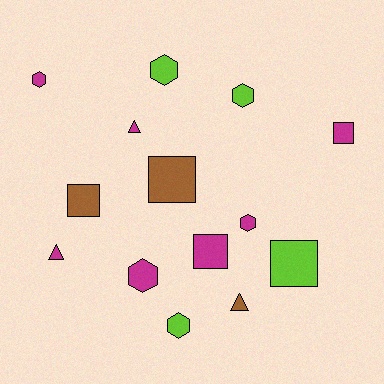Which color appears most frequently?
Magenta, with 7 objects.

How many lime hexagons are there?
There are 3 lime hexagons.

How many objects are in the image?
There are 14 objects.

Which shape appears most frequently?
Hexagon, with 6 objects.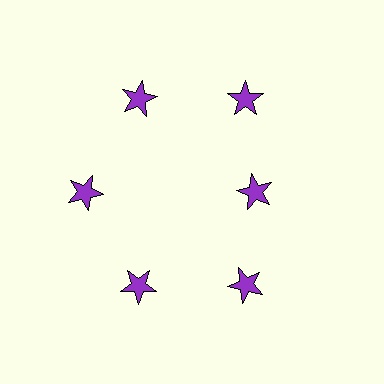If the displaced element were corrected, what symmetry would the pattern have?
It would have 6-fold rotational symmetry — the pattern would map onto itself every 60 degrees.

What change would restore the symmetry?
The symmetry would be restored by moving it outward, back onto the ring so that all 6 stars sit at equal angles and equal distance from the center.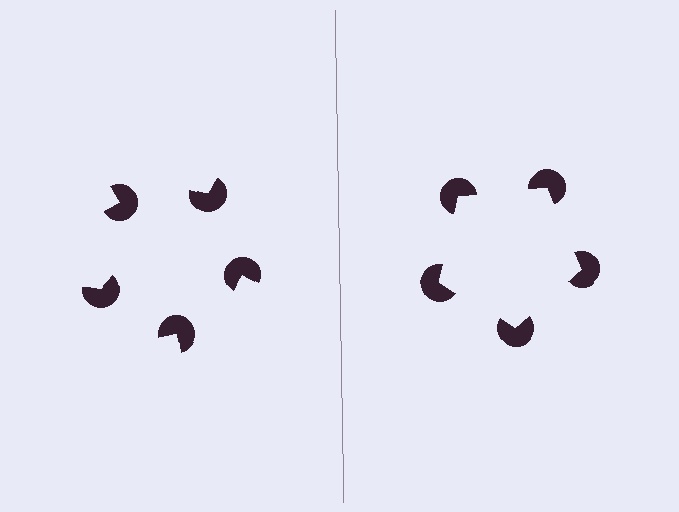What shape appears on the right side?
An illusory pentagon.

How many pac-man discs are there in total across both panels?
10 — 5 on each side.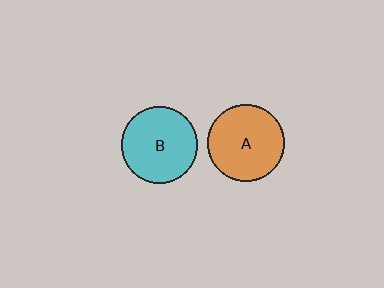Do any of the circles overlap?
No, none of the circles overlap.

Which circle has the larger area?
Circle A (orange).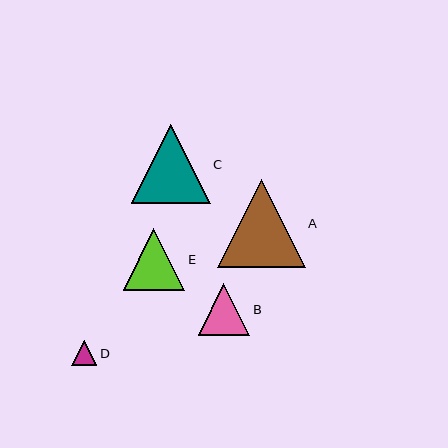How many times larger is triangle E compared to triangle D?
Triangle E is approximately 2.4 times the size of triangle D.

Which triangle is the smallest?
Triangle D is the smallest with a size of approximately 26 pixels.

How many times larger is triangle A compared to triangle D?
Triangle A is approximately 3.4 times the size of triangle D.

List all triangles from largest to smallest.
From largest to smallest: A, C, E, B, D.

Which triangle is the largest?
Triangle A is the largest with a size of approximately 88 pixels.